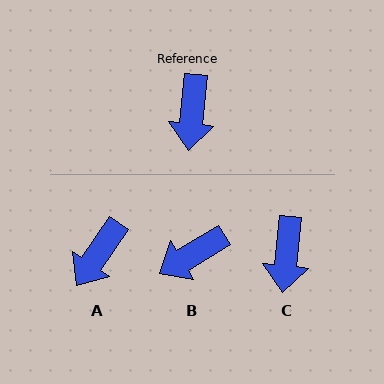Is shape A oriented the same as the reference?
No, it is off by about 28 degrees.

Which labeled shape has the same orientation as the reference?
C.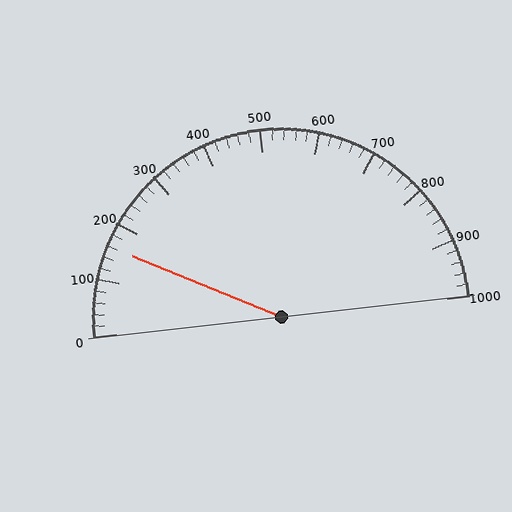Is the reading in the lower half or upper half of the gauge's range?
The reading is in the lower half of the range (0 to 1000).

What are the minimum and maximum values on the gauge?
The gauge ranges from 0 to 1000.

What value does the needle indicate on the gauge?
The needle indicates approximately 160.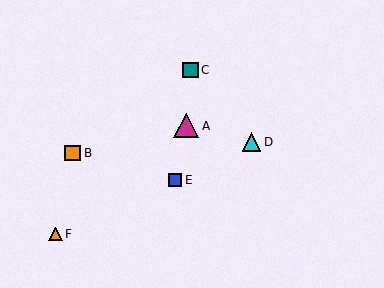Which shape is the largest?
The magenta triangle (labeled A) is the largest.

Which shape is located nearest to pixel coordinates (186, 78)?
The teal square (labeled C) at (190, 70) is nearest to that location.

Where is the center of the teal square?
The center of the teal square is at (190, 70).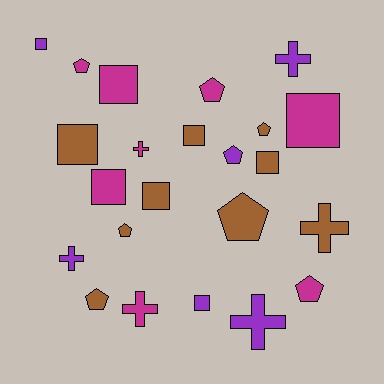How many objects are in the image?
There are 23 objects.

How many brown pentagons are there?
There are 4 brown pentagons.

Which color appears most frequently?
Brown, with 9 objects.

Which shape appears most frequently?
Square, with 9 objects.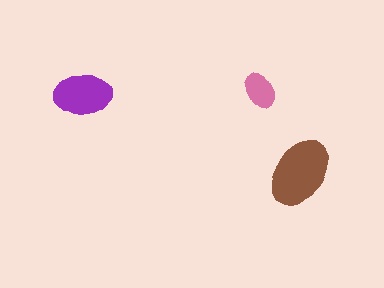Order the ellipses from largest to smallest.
the brown one, the purple one, the pink one.